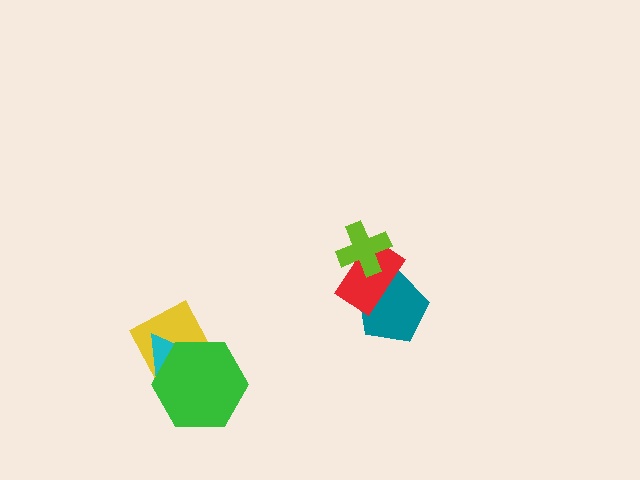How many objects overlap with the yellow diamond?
2 objects overlap with the yellow diamond.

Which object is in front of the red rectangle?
The lime cross is in front of the red rectangle.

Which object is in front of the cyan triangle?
The green hexagon is in front of the cyan triangle.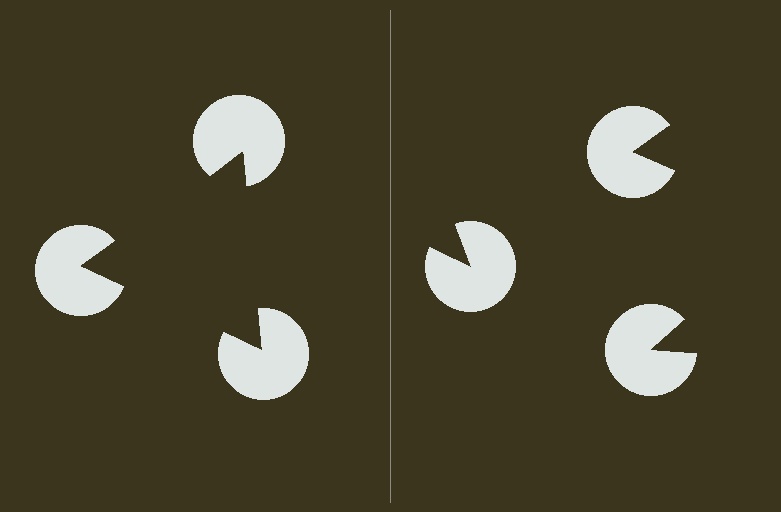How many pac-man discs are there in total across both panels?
6 — 3 on each side.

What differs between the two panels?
The pac-man discs are positioned identically on both sides; only the wedge orientations differ. On the left they align to a triangle; on the right they are misaligned.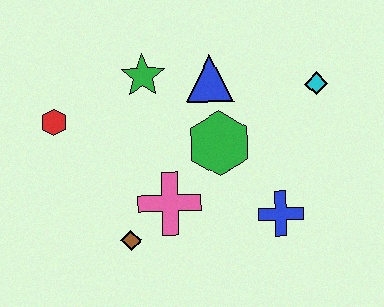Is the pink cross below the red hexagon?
Yes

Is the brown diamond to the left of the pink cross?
Yes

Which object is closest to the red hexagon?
The green star is closest to the red hexagon.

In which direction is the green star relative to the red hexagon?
The green star is to the right of the red hexagon.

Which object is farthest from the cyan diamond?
The red hexagon is farthest from the cyan diamond.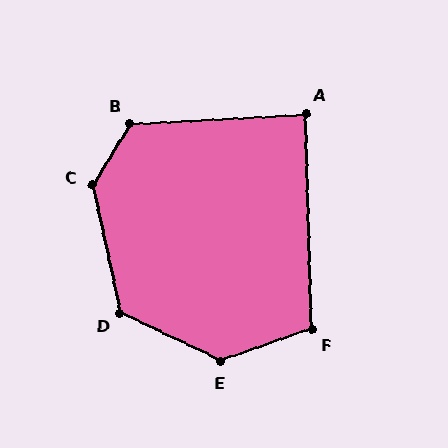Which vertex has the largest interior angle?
C, at approximately 136 degrees.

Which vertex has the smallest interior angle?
A, at approximately 88 degrees.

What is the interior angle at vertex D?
Approximately 127 degrees (obtuse).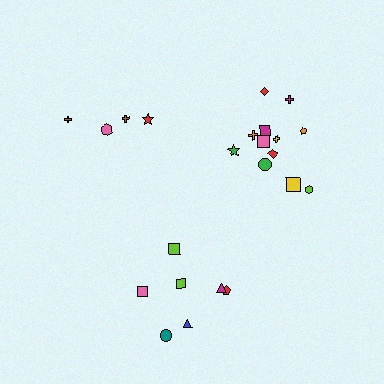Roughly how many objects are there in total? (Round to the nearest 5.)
Roughly 25 objects in total.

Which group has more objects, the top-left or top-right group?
The top-right group.